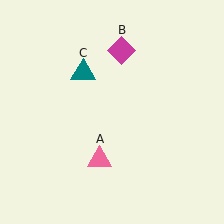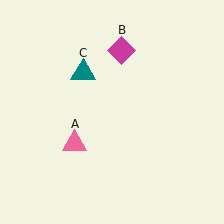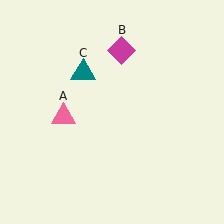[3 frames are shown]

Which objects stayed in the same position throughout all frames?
Magenta diamond (object B) and teal triangle (object C) remained stationary.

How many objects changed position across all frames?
1 object changed position: pink triangle (object A).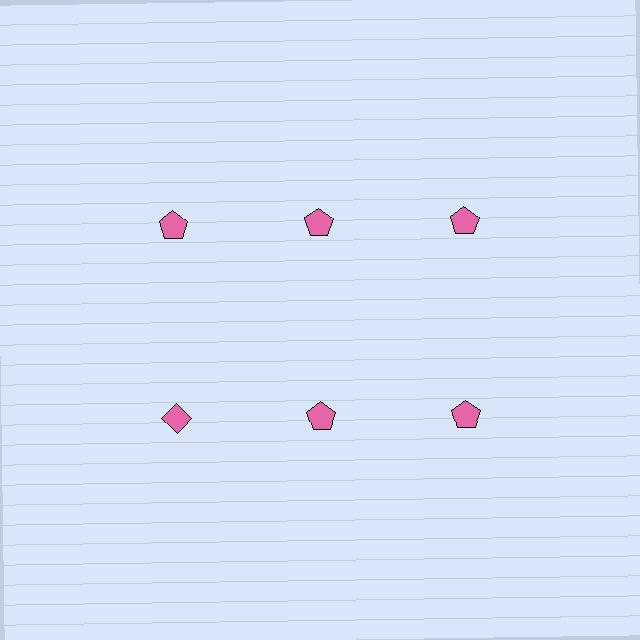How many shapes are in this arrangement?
There are 6 shapes arranged in a grid pattern.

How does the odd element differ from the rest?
It has a different shape: diamond instead of pentagon.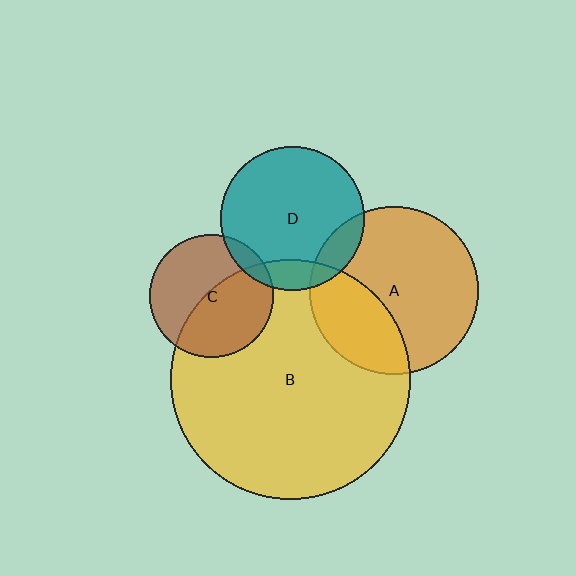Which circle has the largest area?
Circle B (yellow).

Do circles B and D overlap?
Yes.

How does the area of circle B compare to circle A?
Approximately 2.0 times.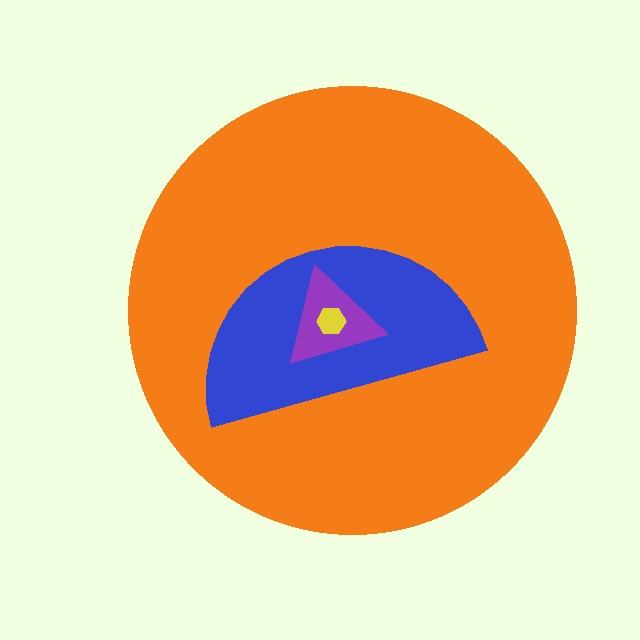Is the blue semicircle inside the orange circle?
Yes.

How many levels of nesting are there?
4.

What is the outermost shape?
The orange circle.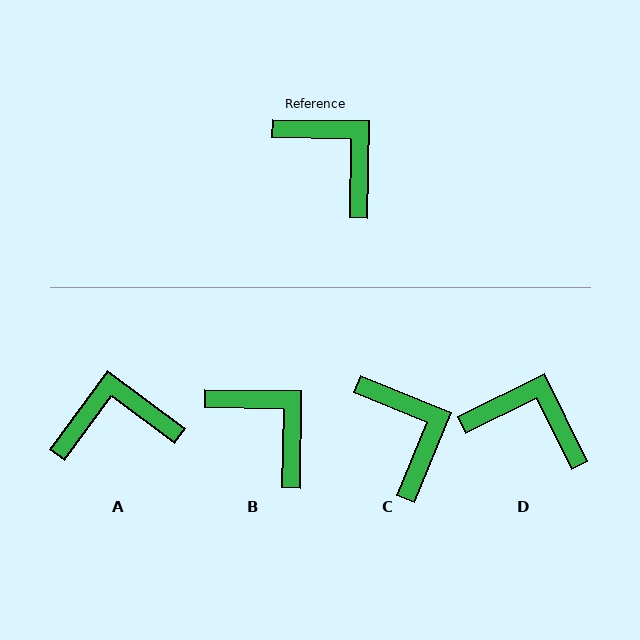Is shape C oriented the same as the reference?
No, it is off by about 21 degrees.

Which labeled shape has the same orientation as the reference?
B.